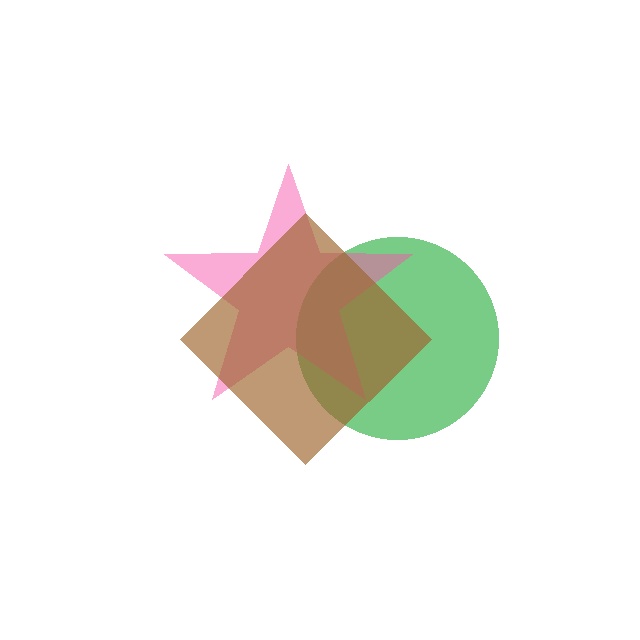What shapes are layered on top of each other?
The layered shapes are: a green circle, a pink star, a brown diamond.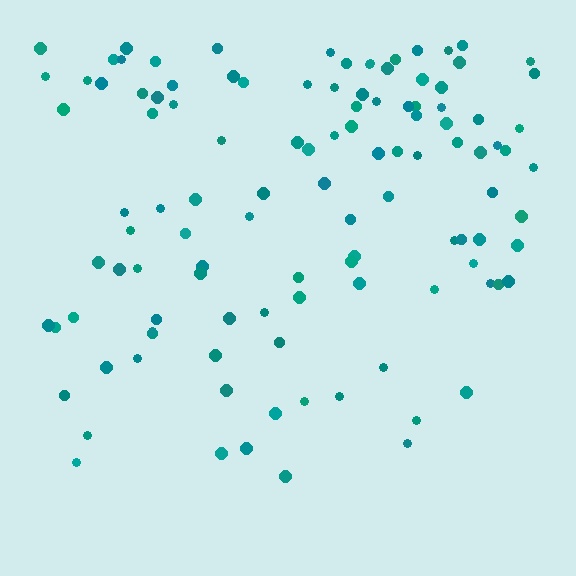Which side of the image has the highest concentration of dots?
The top.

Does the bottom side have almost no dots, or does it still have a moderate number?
Still a moderate number, just noticeably fewer than the top.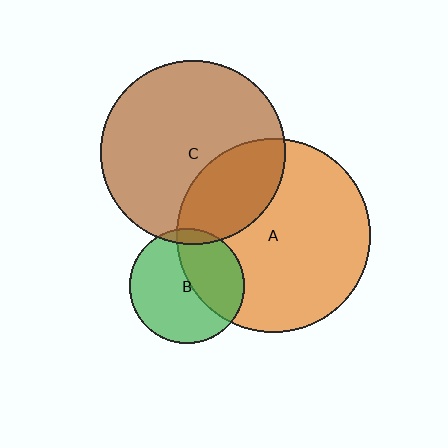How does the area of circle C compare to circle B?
Approximately 2.6 times.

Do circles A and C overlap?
Yes.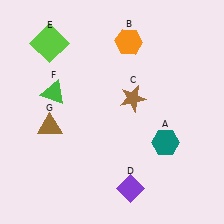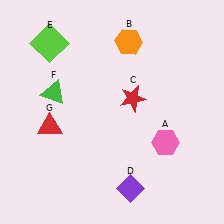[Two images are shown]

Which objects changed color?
A changed from teal to pink. C changed from brown to red. G changed from brown to red.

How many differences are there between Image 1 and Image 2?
There are 3 differences between the two images.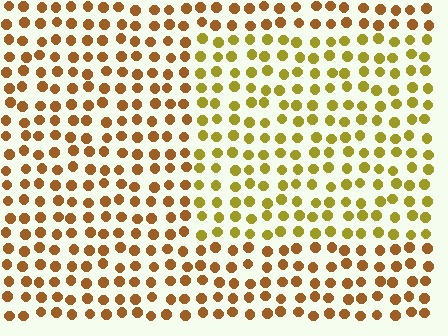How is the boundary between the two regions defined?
The boundary is defined purely by a slight shift in hue (about 31 degrees). Spacing, size, and orientation are identical on both sides.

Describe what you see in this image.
The image is filled with small brown elements in a uniform arrangement. A rectangle-shaped region is visible where the elements are tinted to a slightly different hue, forming a subtle color boundary.